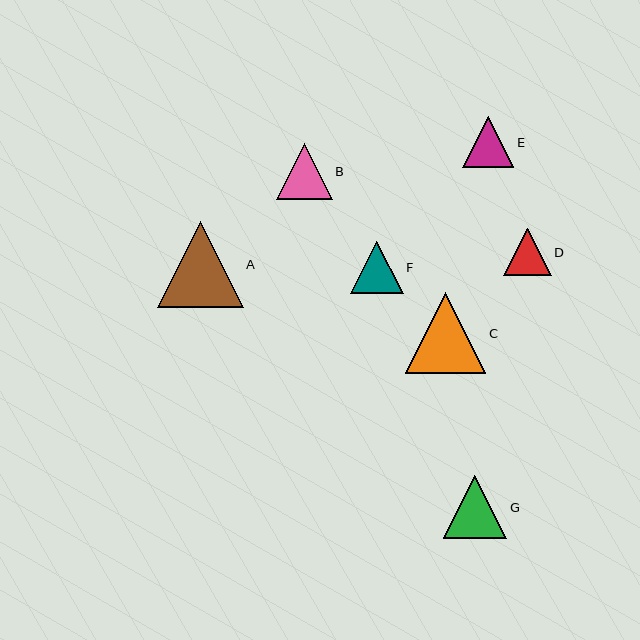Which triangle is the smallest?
Triangle D is the smallest with a size of approximately 48 pixels.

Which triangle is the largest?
Triangle A is the largest with a size of approximately 86 pixels.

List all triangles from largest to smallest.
From largest to smallest: A, C, G, B, F, E, D.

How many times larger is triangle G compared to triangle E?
Triangle G is approximately 1.2 times the size of triangle E.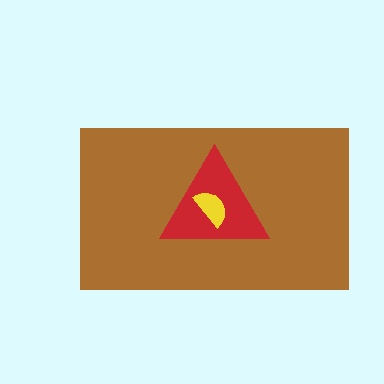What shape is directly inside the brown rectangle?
The red triangle.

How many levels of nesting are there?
3.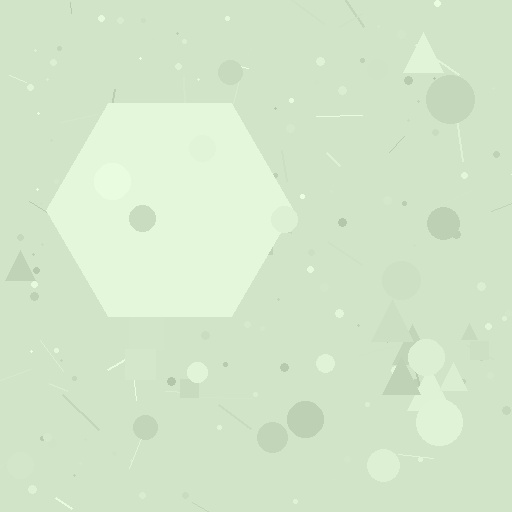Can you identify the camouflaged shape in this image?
The camouflaged shape is a hexagon.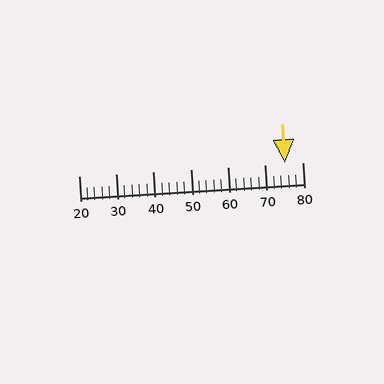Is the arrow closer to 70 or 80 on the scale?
The arrow is closer to 80.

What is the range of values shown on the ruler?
The ruler shows values from 20 to 80.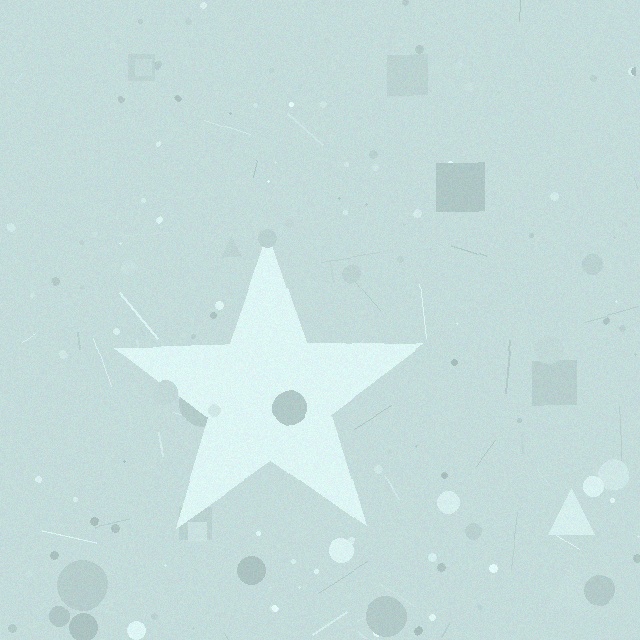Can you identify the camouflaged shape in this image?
The camouflaged shape is a star.